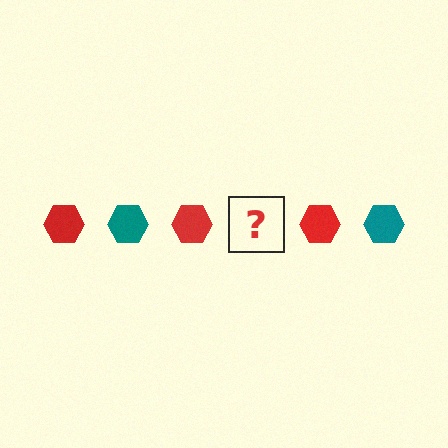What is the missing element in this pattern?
The missing element is a teal hexagon.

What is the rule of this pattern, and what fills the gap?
The rule is that the pattern cycles through red, teal hexagons. The gap should be filled with a teal hexagon.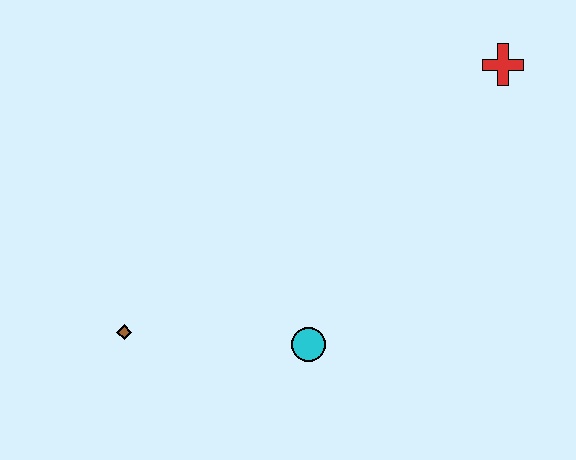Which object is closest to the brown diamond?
The cyan circle is closest to the brown diamond.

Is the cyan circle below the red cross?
Yes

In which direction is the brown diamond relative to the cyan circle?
The brown diamond is to the left of the cyan circle.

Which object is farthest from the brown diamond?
The red cross is farthest from the brown diamond.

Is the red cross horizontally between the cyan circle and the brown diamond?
No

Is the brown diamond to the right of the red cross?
No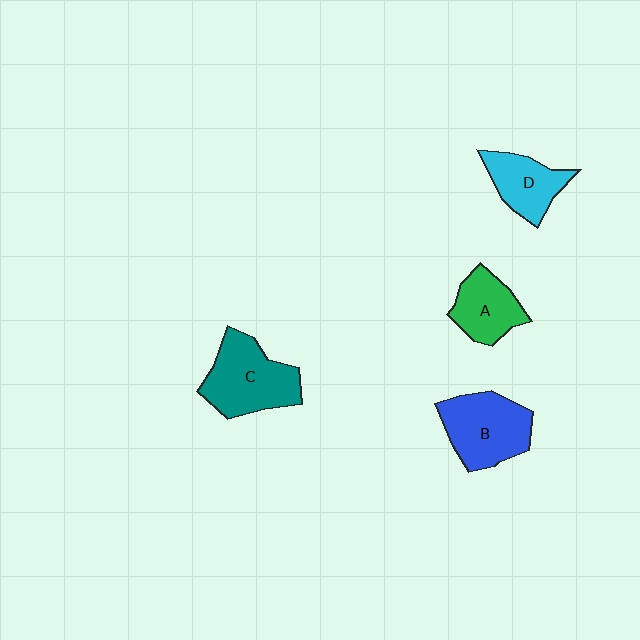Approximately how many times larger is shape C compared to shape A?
Approximately 1.5 times.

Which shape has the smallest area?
Shape A (green).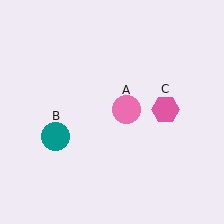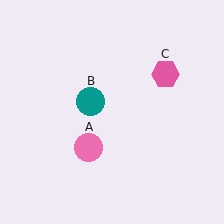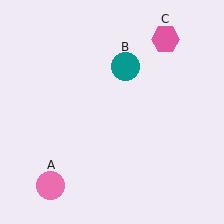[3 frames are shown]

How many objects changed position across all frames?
3 objects changed position: pink circle (object A), teal circle (object B), pink hexagon (object C).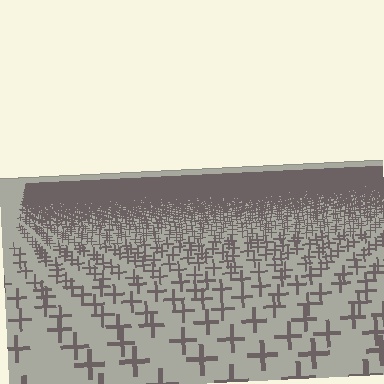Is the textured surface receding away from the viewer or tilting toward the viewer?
The surface is receding away from the viewer. Texture elements get smaller and denser toward the top.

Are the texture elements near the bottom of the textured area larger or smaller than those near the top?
Larger. Near the bottom, elements are closer to the viewer and appear at a bigger on-screen size.